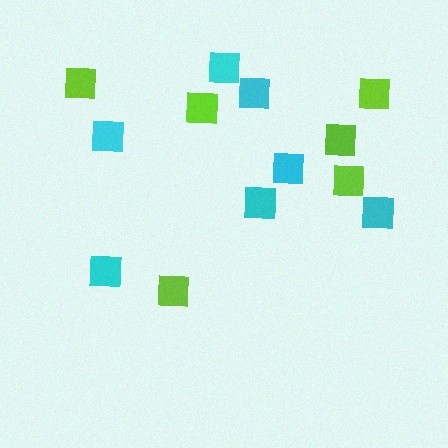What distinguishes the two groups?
There are 2 groups: one group of cyan squares (7) and one group of lime squares (6).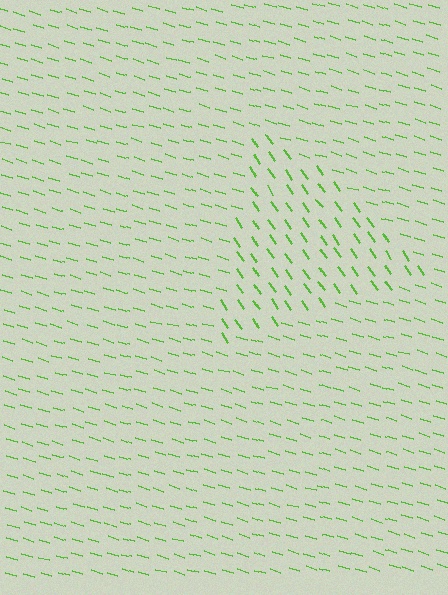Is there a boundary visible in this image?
Yes, there is a texture boundary formed by a change in line orientation.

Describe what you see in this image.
The image is filled with small lime line segments. A triangle region in the image has lines oriented differently from the surrounding lines, creating a visible texture boundary.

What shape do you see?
I see a triangle.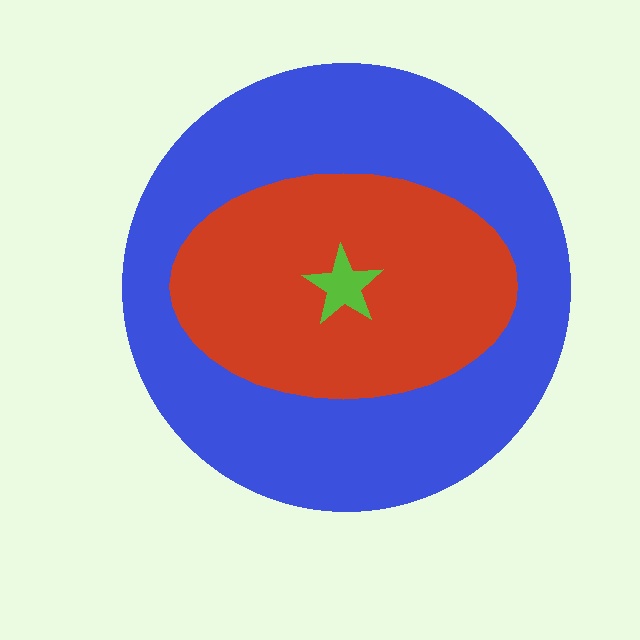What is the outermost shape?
The blue circle.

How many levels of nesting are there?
3.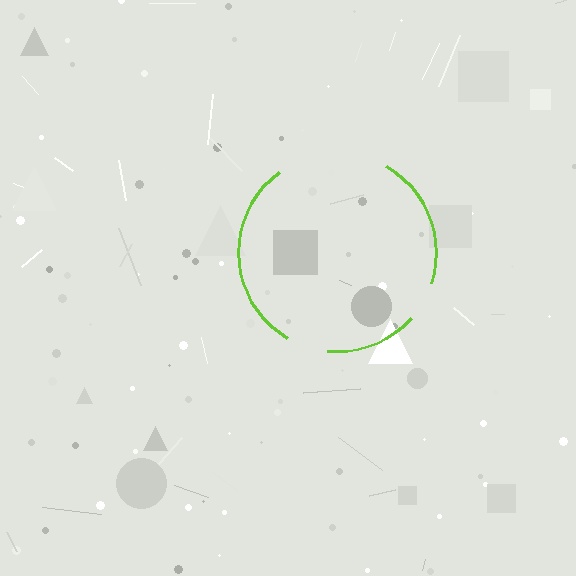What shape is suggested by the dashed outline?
The dashed outline suggests a circle.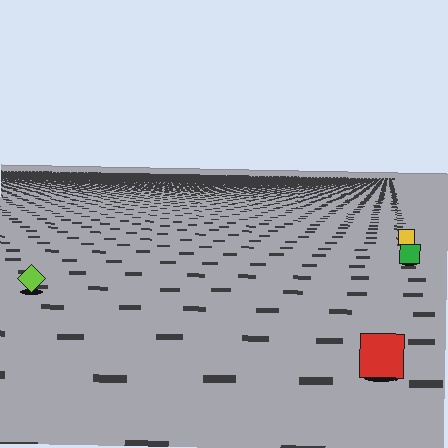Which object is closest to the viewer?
The red square is closest. The texture marks near it are larger and more spread out.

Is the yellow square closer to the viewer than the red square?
No. The red square is closer — you can tell from the texture gradient: the ground texture is coarser near it.